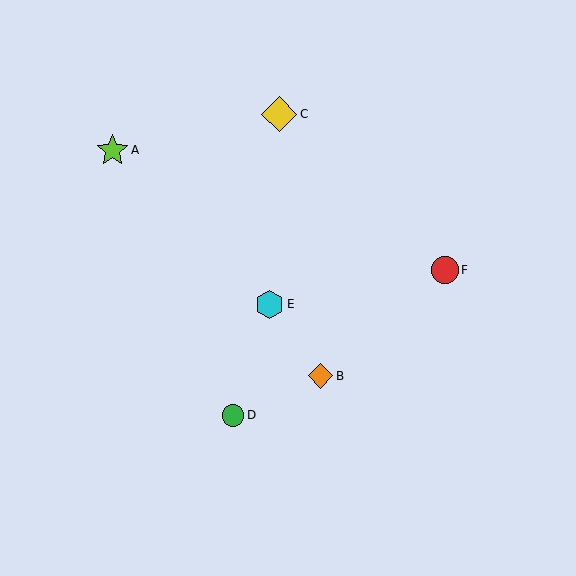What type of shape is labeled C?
Shape C is a yellow diamond.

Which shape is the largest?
The yellow diamond (labeled C) is the largest.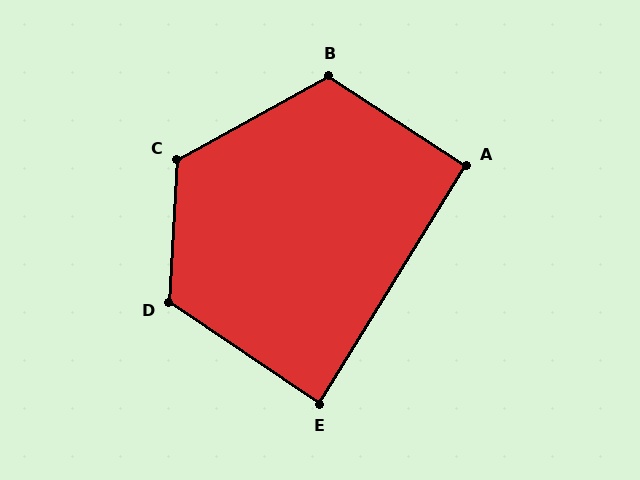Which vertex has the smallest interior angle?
E, at approximately 88 degrees.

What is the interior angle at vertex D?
Approximately 120 degrees (obtuse).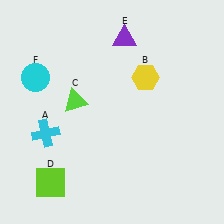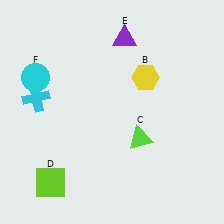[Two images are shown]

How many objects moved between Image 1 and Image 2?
2 objects moved between the two images.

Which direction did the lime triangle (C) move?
The lime triangle (C) moved right.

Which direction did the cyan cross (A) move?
The cyan cross (A) moved up.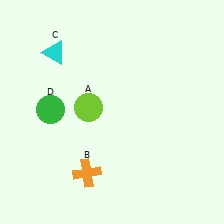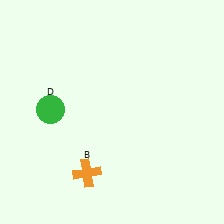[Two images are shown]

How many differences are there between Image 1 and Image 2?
There are 2 differences between the two images.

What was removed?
The lime circle (A), the cyan triangle (C) were removed in Image 2.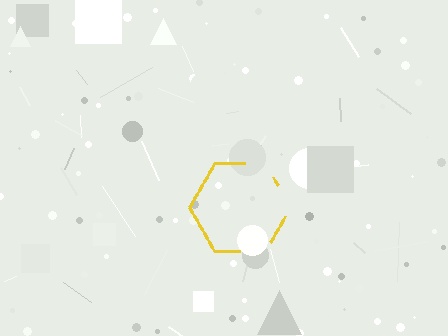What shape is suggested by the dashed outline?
The dashed outline suggests a hexagon.